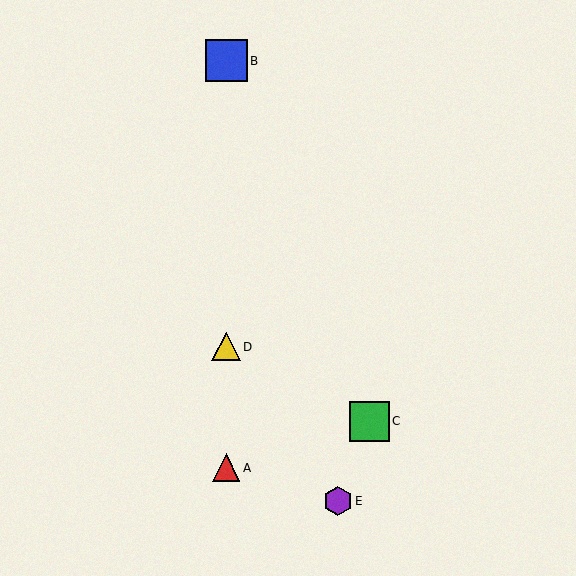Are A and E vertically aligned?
No, A is at x≈226 and E is at x≈338.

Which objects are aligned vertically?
Objects A, B, D are aligned vertically.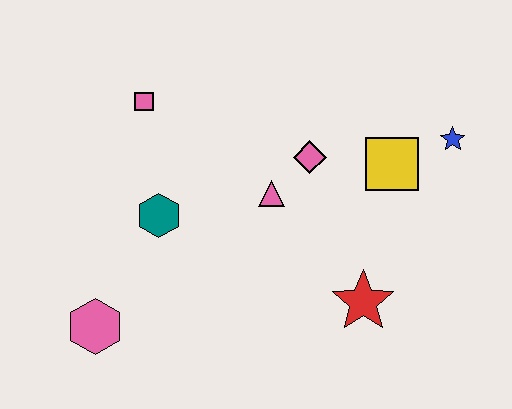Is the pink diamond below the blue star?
Yes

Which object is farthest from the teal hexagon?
The blue star is farthest from the teal hexagon.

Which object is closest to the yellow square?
The blue star is closest to the yellow square.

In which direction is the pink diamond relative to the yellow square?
The pink diamond is to the left of the yellow square.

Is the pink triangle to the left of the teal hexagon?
No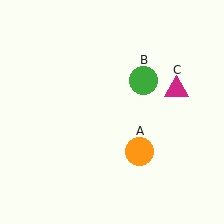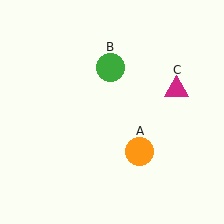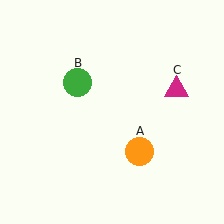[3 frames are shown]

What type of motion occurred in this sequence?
The green circle (object B) rotated counterclockwise around the center of the scene.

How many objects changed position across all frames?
1 object changed position: green circle (object B).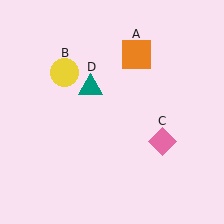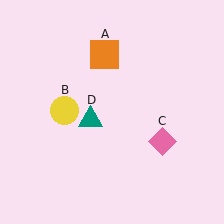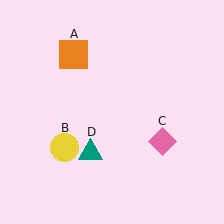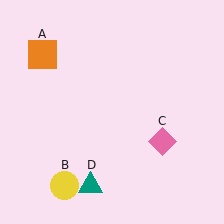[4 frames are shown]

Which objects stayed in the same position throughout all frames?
Pink diamond (object C) remained stationary.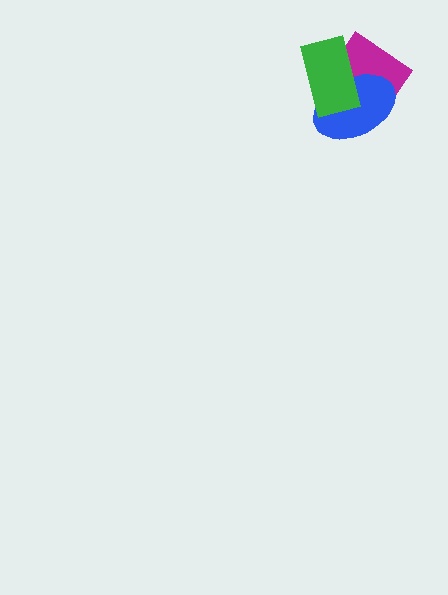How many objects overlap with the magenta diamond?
2 objects overlap with the magenta diamond.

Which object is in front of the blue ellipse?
The green rectangle is in front of the blue ellipse.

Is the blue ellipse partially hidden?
Yes, it is partially covered by another shape.